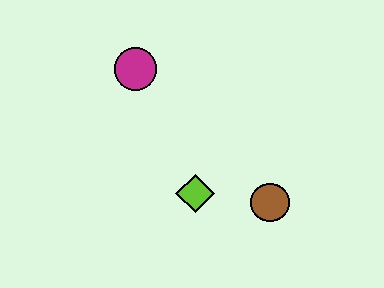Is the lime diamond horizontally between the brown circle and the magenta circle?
Yes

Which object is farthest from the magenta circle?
The brown circle is farthest from the magenta circle.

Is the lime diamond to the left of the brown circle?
Yes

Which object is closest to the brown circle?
The lime diamond is closest to the brown circle.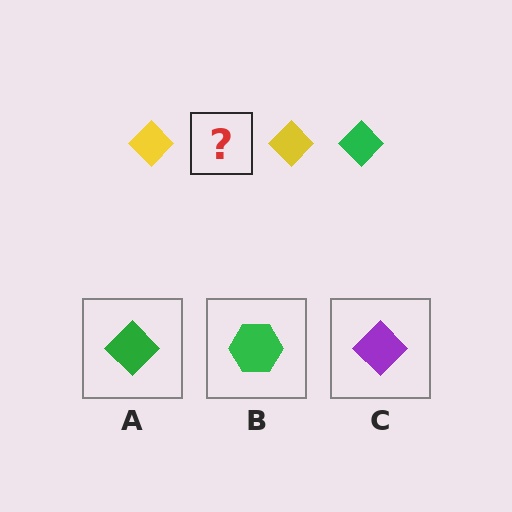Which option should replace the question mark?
Option A.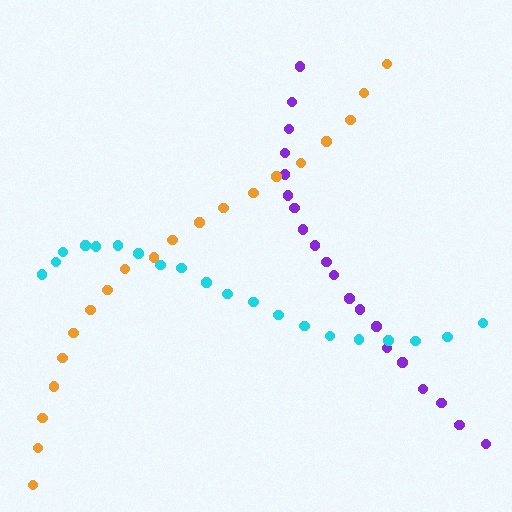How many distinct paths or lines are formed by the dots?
There are 3 distinct paths.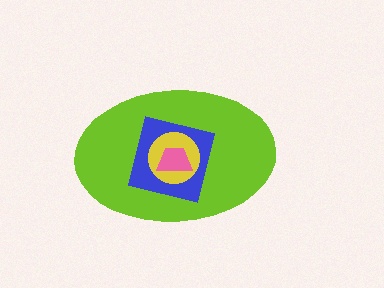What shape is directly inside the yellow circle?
The pink trapezoid.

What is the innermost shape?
The pink trapezoid.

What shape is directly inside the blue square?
The yellow circle.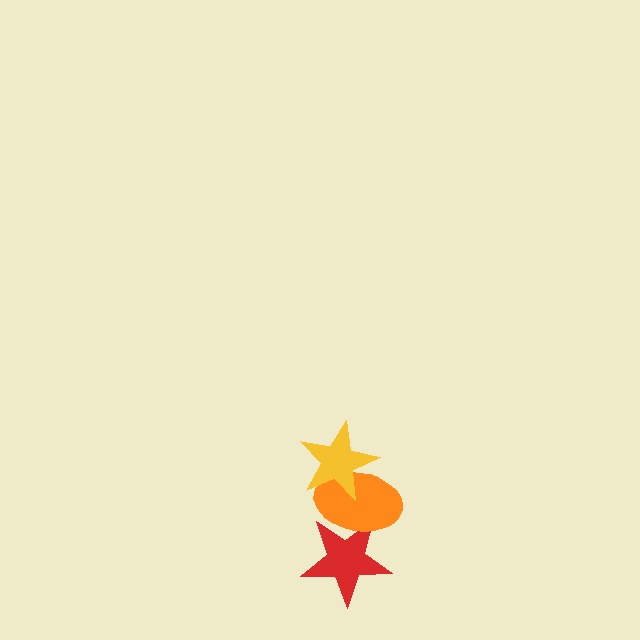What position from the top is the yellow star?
The yellow star is 1st from the top.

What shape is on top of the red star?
The orange ellipse is on top of the red star.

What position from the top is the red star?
The red star is 3rd from the top.